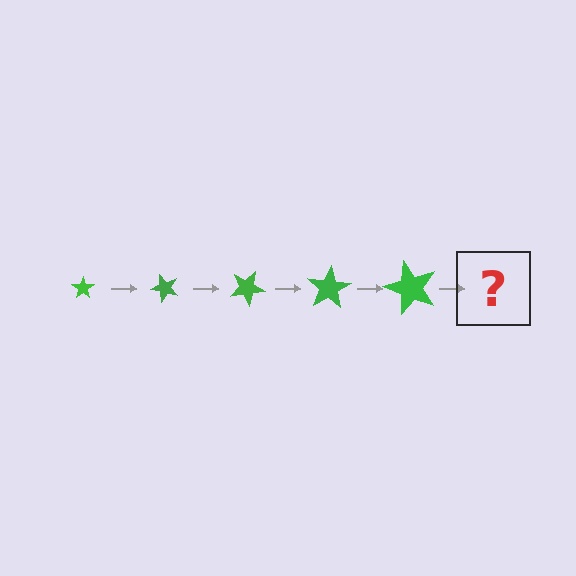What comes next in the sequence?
The next element should be a star, larger than the previous one and rotated 250 degrees from the start.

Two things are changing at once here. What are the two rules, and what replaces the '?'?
The two rules are that the star grows larger each step and it rotates 50 degrees each step. The '?' should be a star, larger than the previous one and rotated 250 degrees from the start.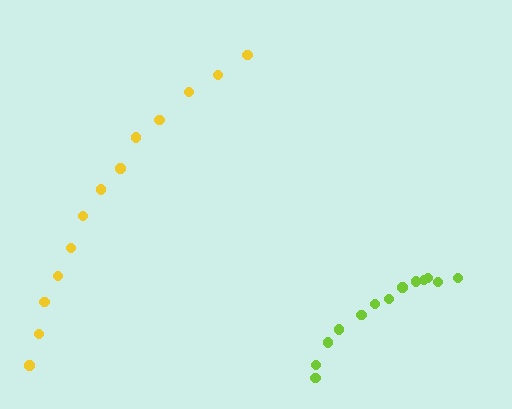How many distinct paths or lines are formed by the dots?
There are 2 distinct paths.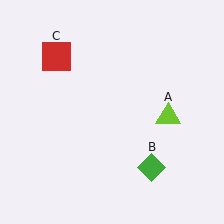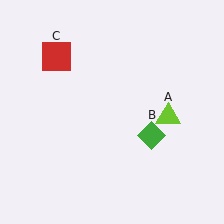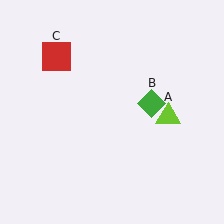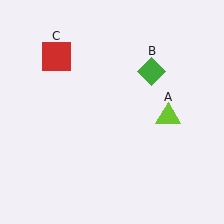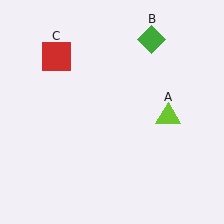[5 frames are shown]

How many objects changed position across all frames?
1 object changed position: green diamond (object B).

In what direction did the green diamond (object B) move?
The green diamond (object B) moved up.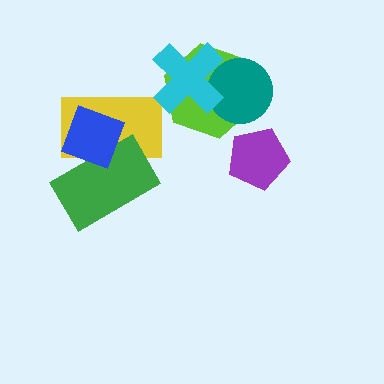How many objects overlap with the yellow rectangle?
2 objects overlap with the yellow rectangle.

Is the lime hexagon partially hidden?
Yes, it is partially covered by another shape.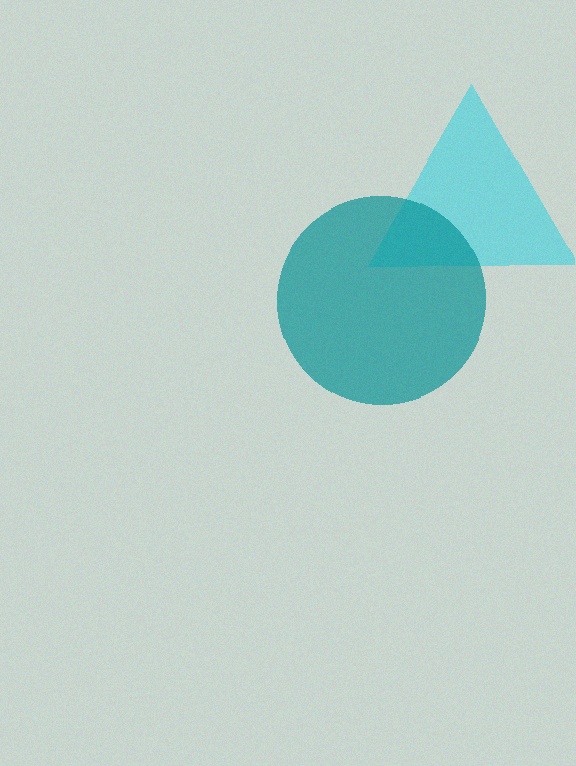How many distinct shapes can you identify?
There are 2 distinct shapes: a cyan triangle, a teal circle.